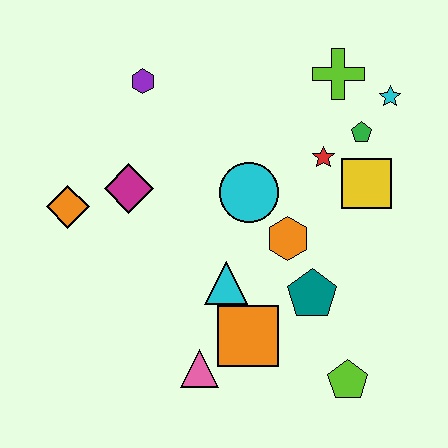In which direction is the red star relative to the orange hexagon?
The red star is above the orange hexagon.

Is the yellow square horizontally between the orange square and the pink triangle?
No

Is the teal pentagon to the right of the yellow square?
No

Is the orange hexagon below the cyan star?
Yes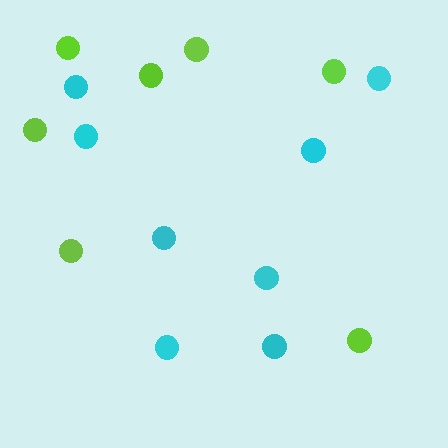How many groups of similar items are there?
There are 2 groups: one group of cyan circles (8) and one group of lime circles (7).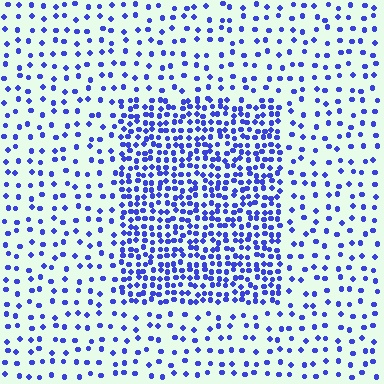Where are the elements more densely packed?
The elements are more densely packed inside the rectangle boundary.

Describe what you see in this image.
The image contains small blue elements arranged at two different densities. A rectangle-shaped region is visible where the elements are more densely packed than the surrounding area.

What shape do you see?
I see a rectangle.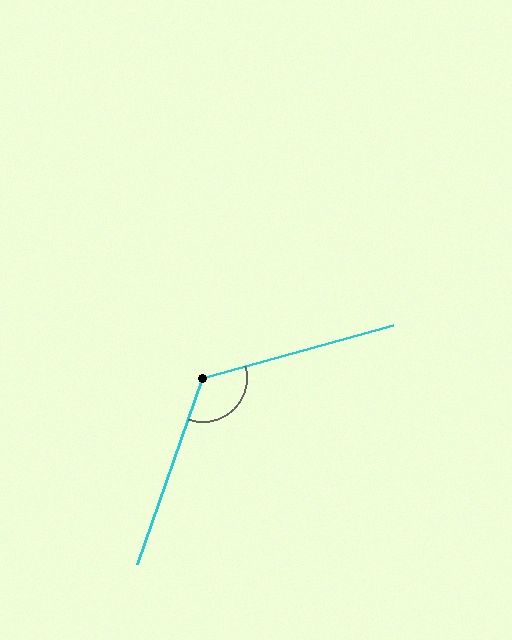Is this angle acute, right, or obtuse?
It is obtuse.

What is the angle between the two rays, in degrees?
Approximately 125 degrees.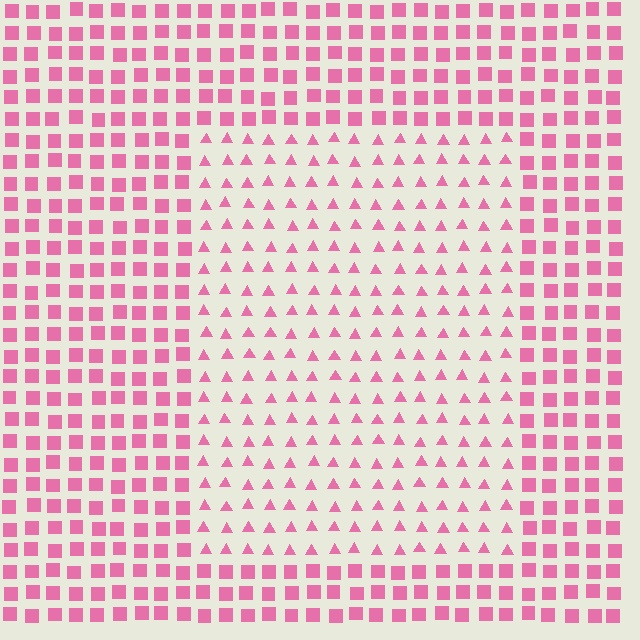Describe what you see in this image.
The image is filled with small pink elements arranged in a uniform grid. A rectangle-shaped region contains triangles, while the surrounding area contains squares. The boundary is defined purely by the change in element shape.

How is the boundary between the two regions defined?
The boundary is defined by a change in element shape: triangles inside vs. squares outside. All elements share the same color and spacing.